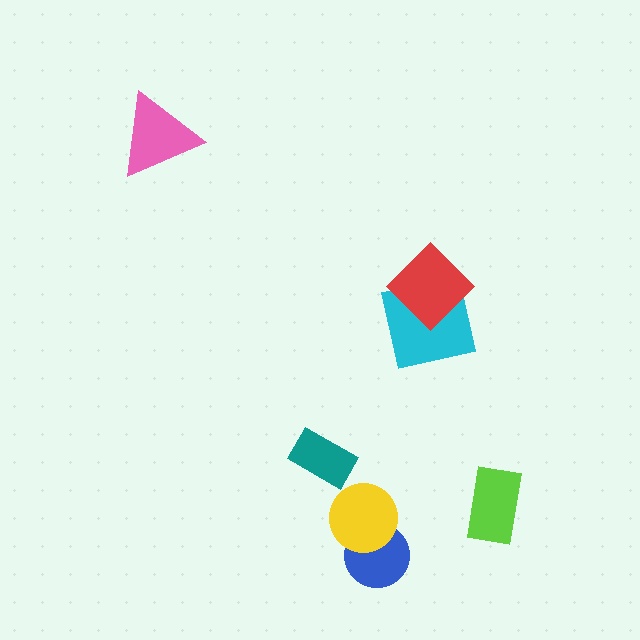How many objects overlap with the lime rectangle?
0 objects overlap with the lime rectangle.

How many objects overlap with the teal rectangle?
0 objects overlap with the teal rectangle.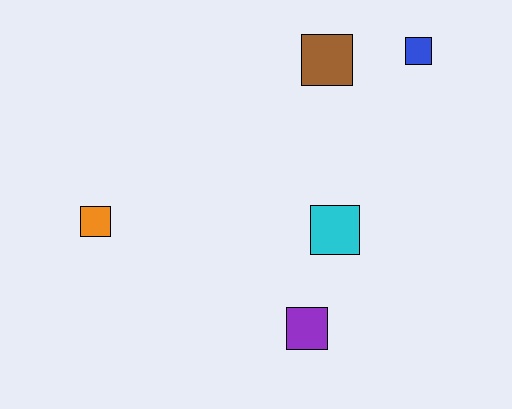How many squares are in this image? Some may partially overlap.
There are 5 squares.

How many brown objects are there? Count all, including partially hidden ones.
There is 1 brown object.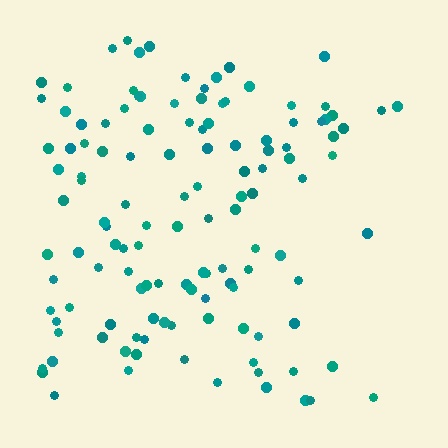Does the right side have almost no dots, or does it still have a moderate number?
Still a moderate number, just noticeably fewer than the left.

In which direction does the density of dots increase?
From right to left, with the left side densest.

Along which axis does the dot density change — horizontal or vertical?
Horizontal.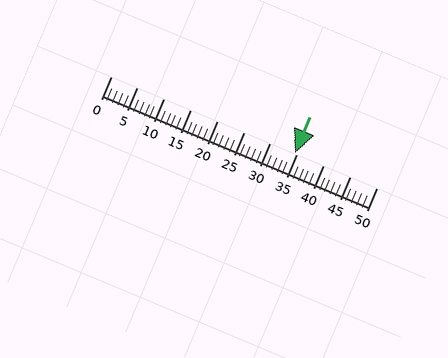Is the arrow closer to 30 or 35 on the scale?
The arrow is closer to 35.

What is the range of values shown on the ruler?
The ruler shows values from 0 to 50.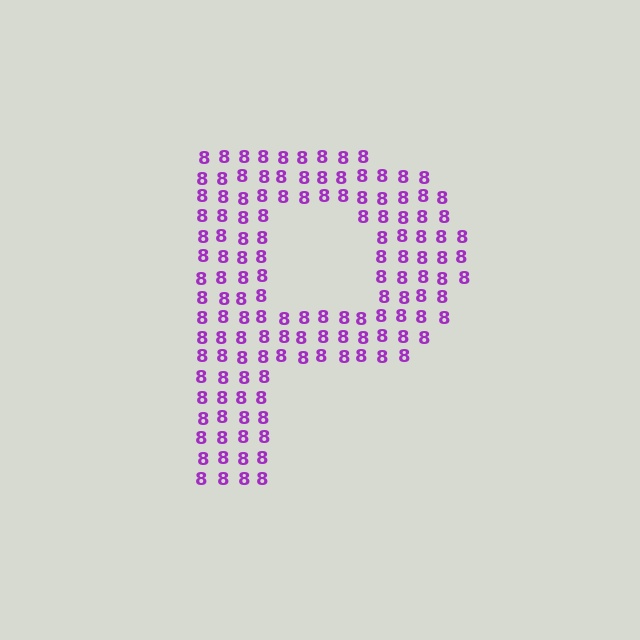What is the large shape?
The large shape is the letter P.